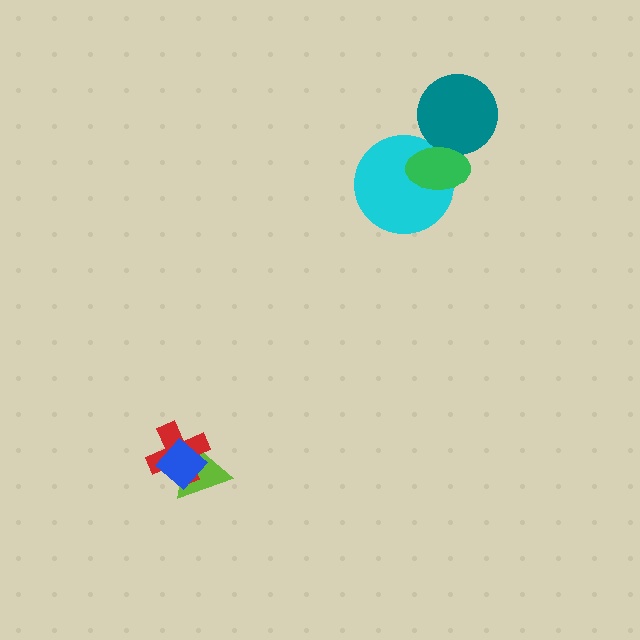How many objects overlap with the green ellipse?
2 objects overlap with the green ellipse.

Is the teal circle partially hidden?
Yes, it is partially covered by another shape.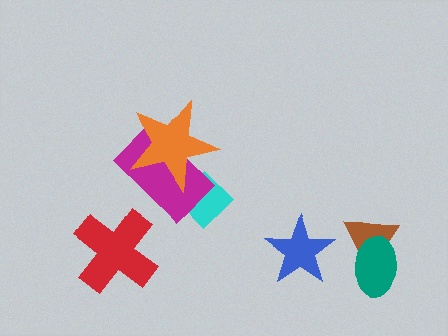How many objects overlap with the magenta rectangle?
2 objects overlap with the magenta rectangle.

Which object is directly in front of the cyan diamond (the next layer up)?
The magenta rectangle is directly in front of the cyan diamond.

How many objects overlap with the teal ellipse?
1 object overlaps with the teal ellipse.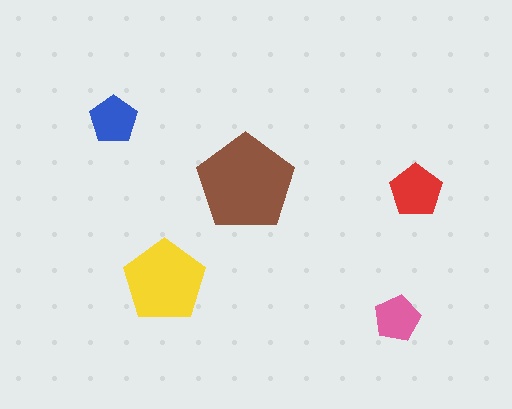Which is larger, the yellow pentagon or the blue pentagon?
The yellow one.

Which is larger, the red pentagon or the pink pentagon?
The red one.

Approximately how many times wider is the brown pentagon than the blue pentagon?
About 2 times wider.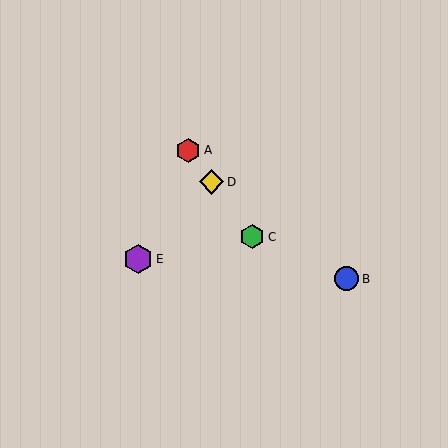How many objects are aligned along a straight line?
3 objects (A, C, D) are aligned along a straight line.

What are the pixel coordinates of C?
Object C is at (252, 237).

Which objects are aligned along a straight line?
Objects A, C, D are aligned along a straight line.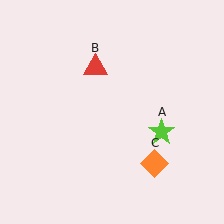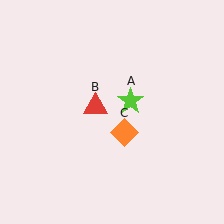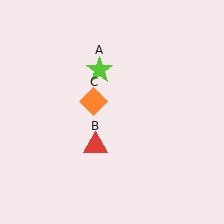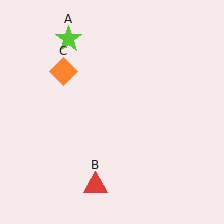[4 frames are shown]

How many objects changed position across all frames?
3 objects changed position: lime star (object A), red triangle (object B), orange diamond (object C).